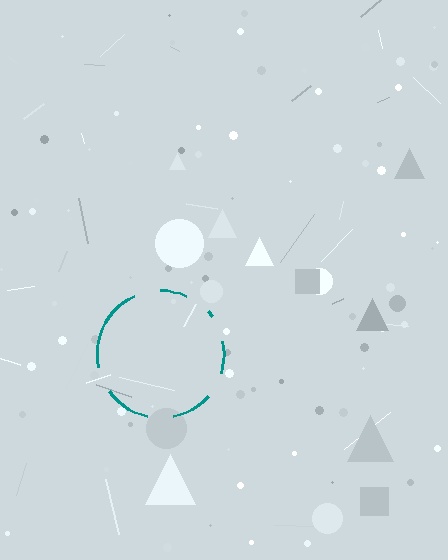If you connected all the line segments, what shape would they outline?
They would outline a circle.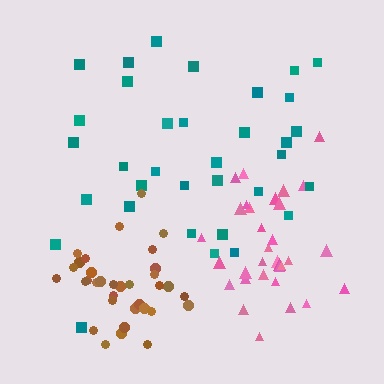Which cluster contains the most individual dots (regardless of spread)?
Teal (34).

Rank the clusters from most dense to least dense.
brown, pink, teal.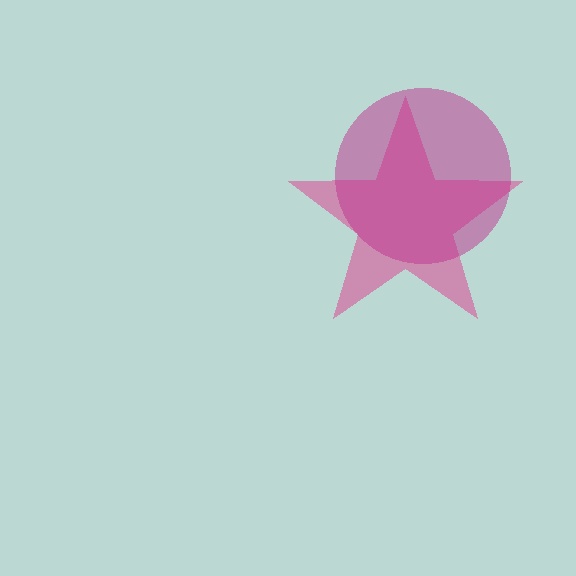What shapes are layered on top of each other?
The layered shapes are: a pink star, a magenta circle.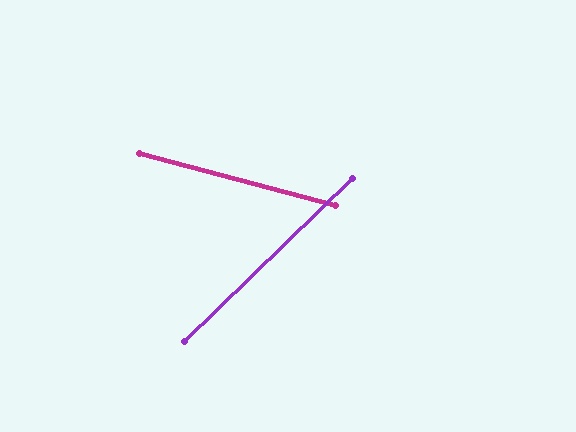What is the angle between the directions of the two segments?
Approximately 59 degrees.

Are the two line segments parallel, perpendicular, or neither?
Neither parallel nor perpendicular — they differ by about 59°.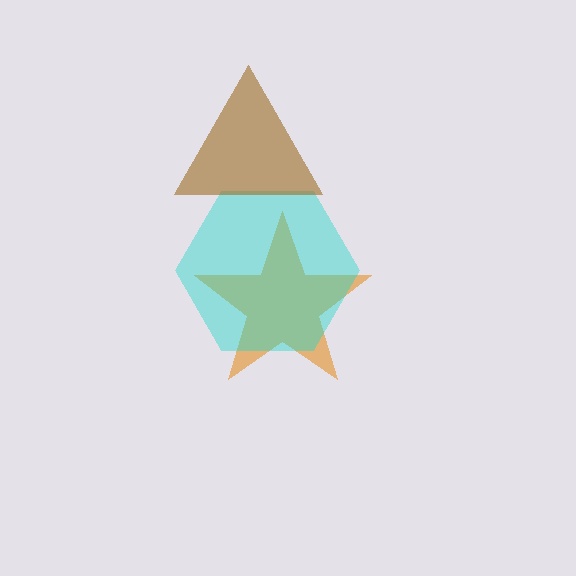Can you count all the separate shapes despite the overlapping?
Yes, there are 3 separate shapes.